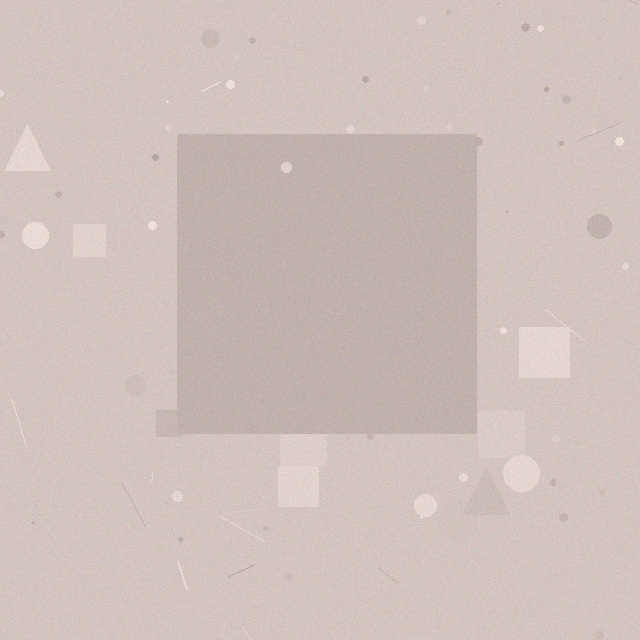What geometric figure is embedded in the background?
A square is embedded in the background.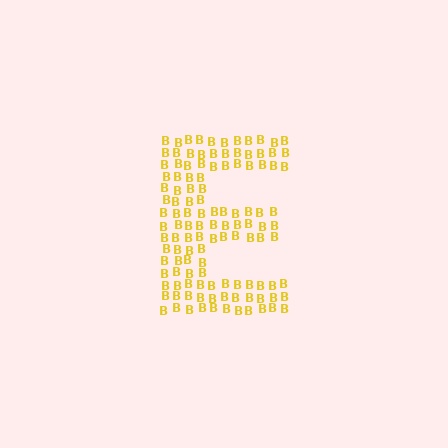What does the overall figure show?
The overall figure shows the letter E.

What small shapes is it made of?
It is made of small letter B's.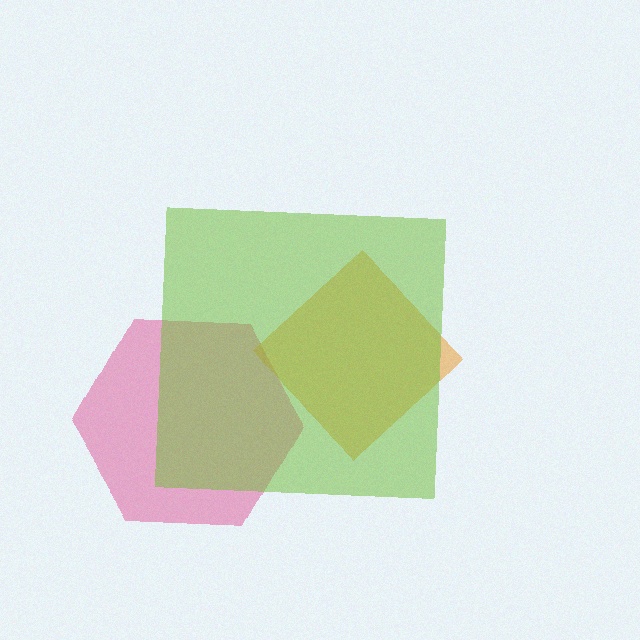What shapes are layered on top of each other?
The layered shapes are: a pink hexagon, an orange diamond, a lime square.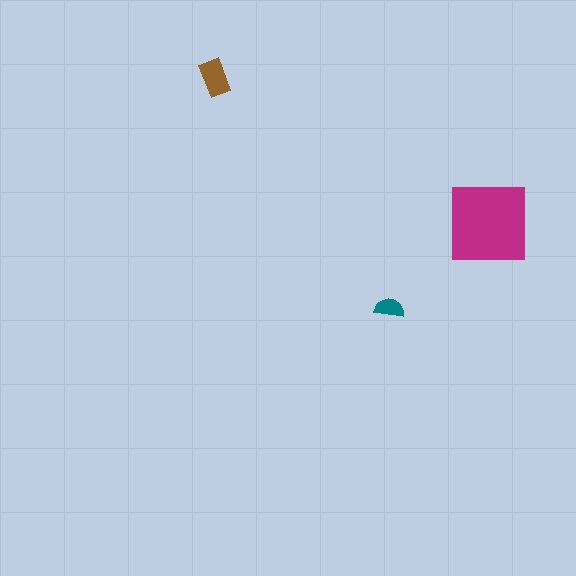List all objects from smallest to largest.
The teal semicircle, the brown rectangle, the magenta square.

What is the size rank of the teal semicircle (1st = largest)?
3rd.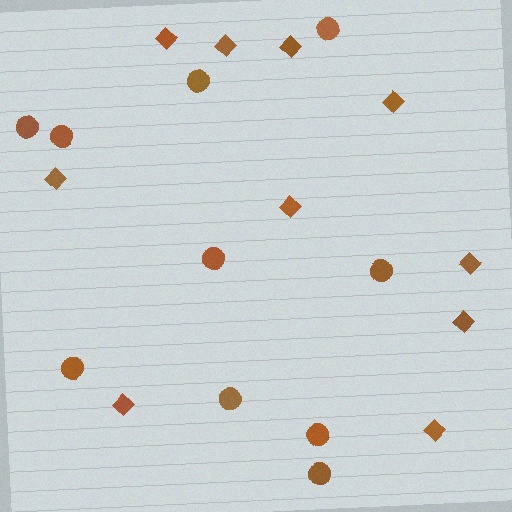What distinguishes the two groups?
There are 2 groups: one group of circles (10) and one group of diamonds (10).